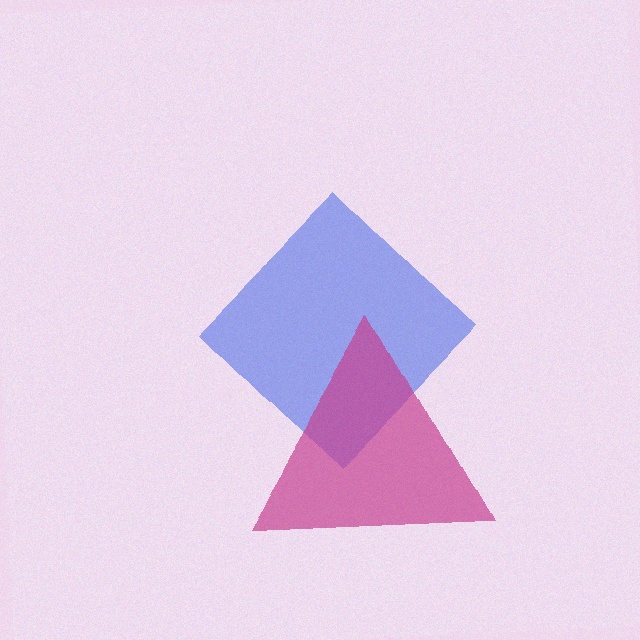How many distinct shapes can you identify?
There are 2 distinct shapes: a blue diamond, a magenta triangle.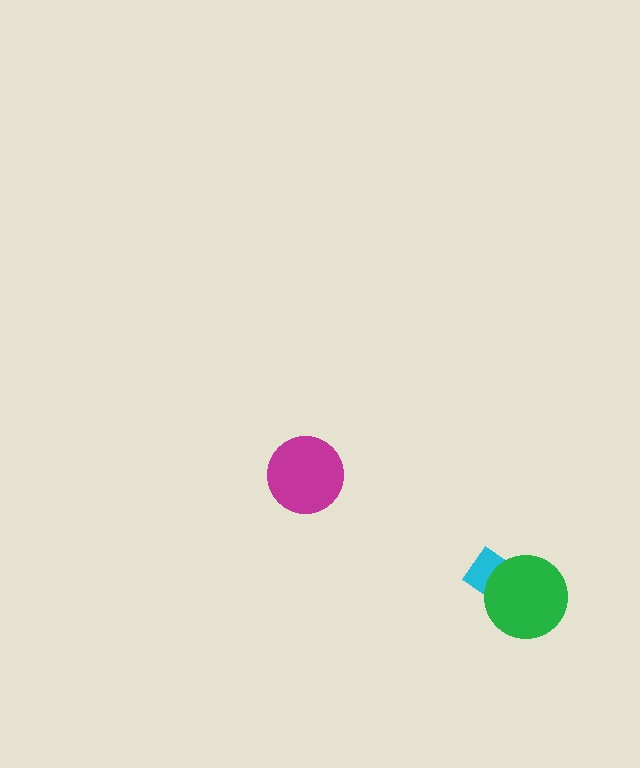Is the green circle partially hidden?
No, no other shape covers it.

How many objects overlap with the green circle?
1 object overlaps with the green circle.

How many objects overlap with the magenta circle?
0 objects overlap with the magenta circle.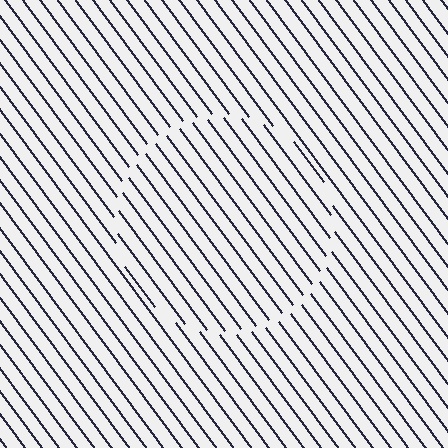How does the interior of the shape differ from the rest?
The interior of the shape contains the same grating, shifted by half a period — the contour is defined by the phase discontinuity where line-ends from the inner and outer gratings abut.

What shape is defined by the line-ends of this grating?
An illusory circle. The interior of the shape contains the same grating, shifted by half a period — the contour is defined by the phase discontinuity where line-ends from the inner and outer gratings abut.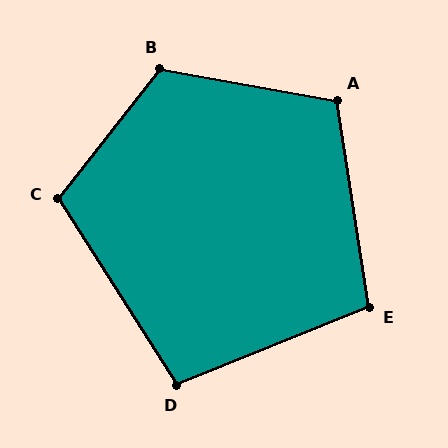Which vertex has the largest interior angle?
B, at approximately 118 degrees.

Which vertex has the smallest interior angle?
D, at approximately 100 degrees.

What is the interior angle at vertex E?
Approximately 103 degrees (obtuse).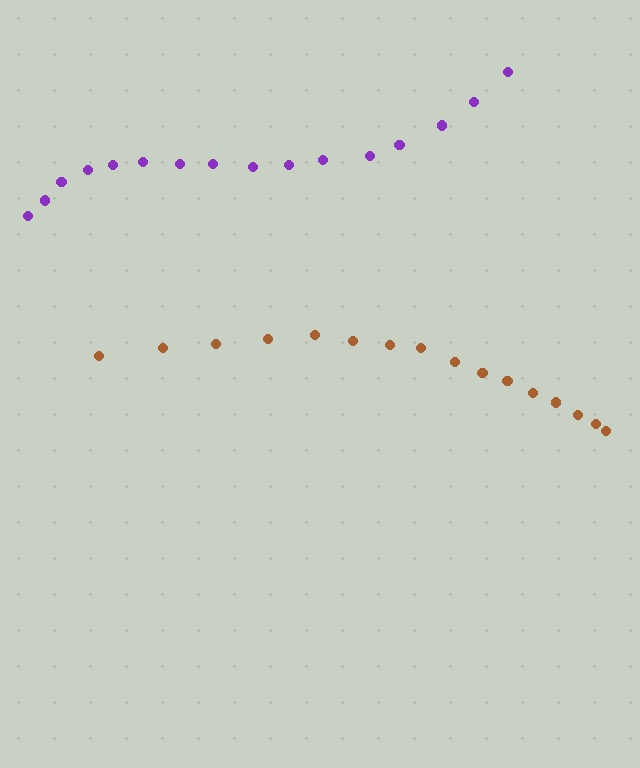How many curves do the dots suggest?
There are 2 distinct paths.